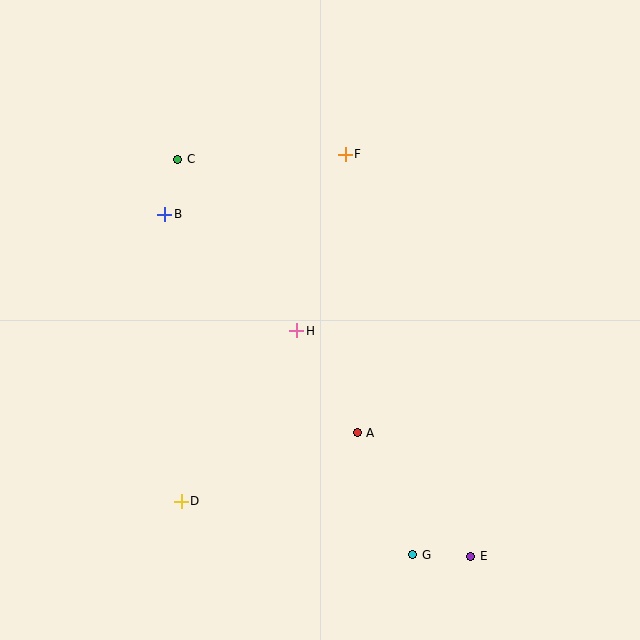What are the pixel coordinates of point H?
Point H is at (297, 331).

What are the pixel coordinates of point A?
Point A is at (357, 433).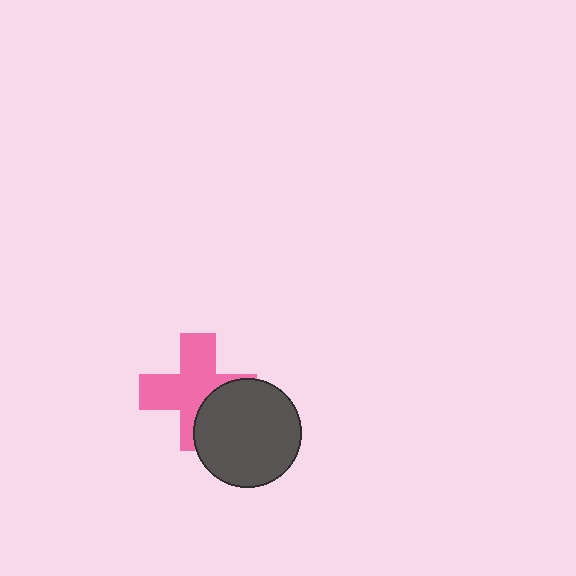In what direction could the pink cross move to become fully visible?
The pink cross could move toward the upper-left. That would shift it out from behind the dark gray circle entirely.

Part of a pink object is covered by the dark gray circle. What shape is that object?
It is a cross.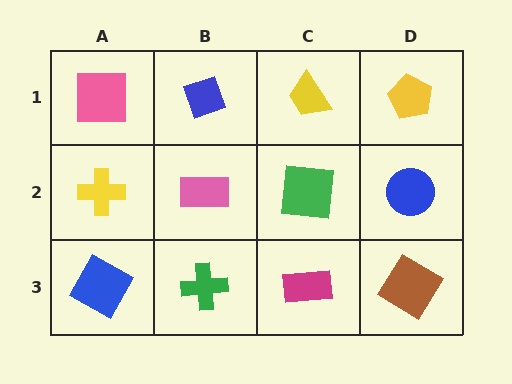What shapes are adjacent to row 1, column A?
A yellow cross (row 2, column A), a blue diamond (row 1, column B).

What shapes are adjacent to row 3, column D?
A blue circle (row 2, column D), a magenta rectangle (row 3, column C).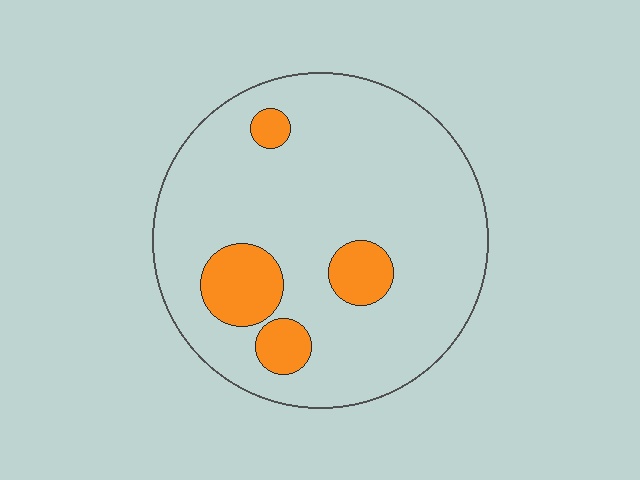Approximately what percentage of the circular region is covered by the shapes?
Approximately 15%.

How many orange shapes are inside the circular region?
4.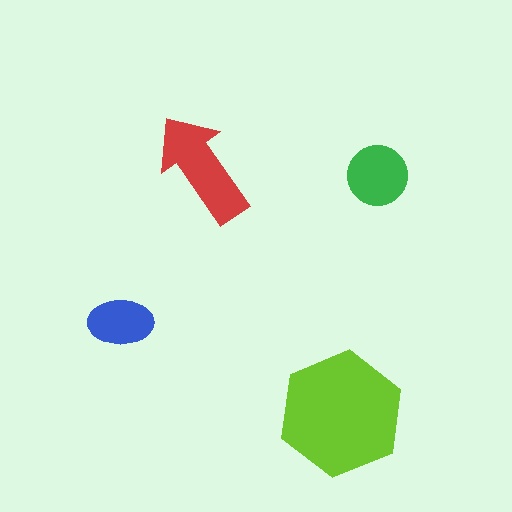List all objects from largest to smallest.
The lime hexagon, the red arrow, the green circle, the blue ellipse.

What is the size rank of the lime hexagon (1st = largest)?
1st.